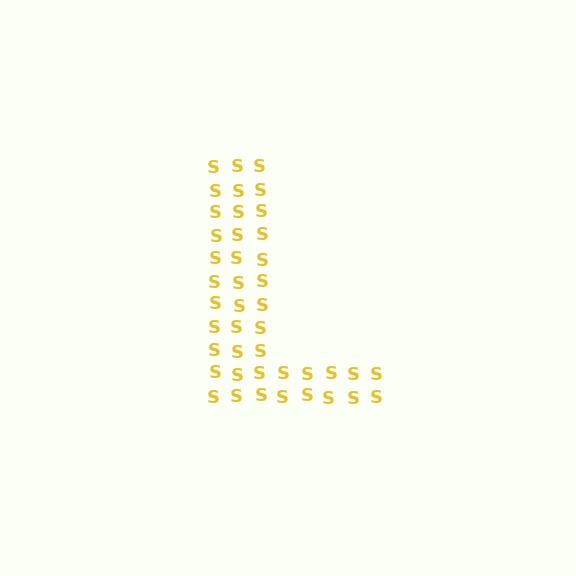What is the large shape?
The large shape is the letter L.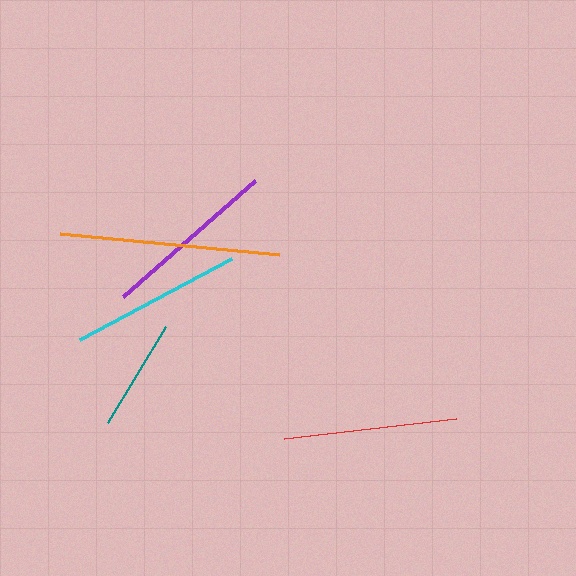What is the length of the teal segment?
The teal segment is approximately 112 pixels long.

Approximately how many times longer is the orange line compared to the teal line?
The orange line is approximately 2.0 times the length of the teal line.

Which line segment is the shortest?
The teal line is the shortest at approximately 112 pixels.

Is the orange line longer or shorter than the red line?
The orange line is longer than the red line.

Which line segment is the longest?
The orange line is the longest at approximately 220 pixels.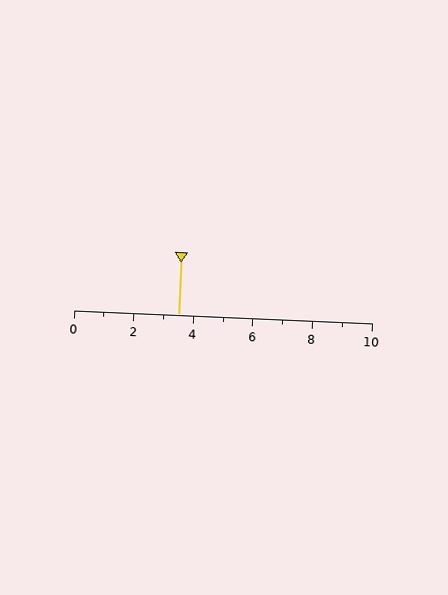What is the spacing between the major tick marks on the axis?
The major ticks are spaced 2 apart.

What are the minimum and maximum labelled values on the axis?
The axis runs from 0 to 10.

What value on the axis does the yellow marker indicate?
The marker indicates approximately 3.5.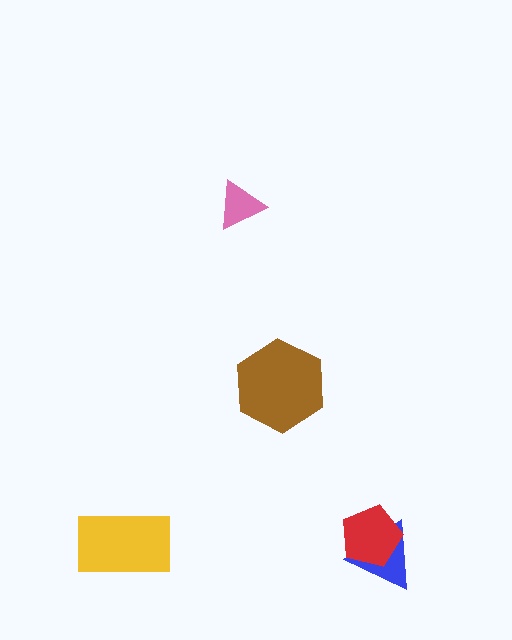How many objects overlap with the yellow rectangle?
0 objects overlap with the yellow rectangle.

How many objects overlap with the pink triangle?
0 objects overlap with the pink triangle.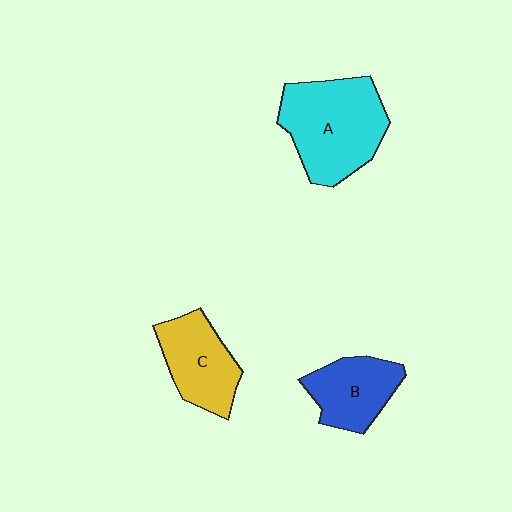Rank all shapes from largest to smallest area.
From largest to smallest: A (cyan), C (yellow), B (blue).